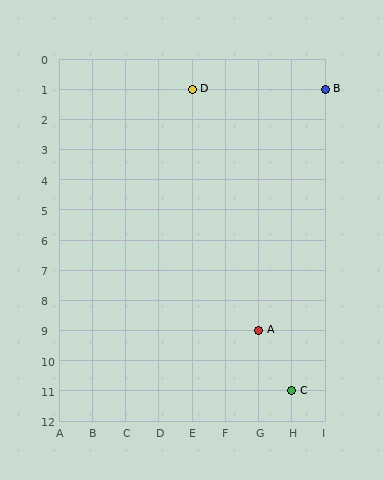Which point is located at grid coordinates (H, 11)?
Point C is at (H, 11).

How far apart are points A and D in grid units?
Points A and D are 2 columns and 8 rows apart (about 8.2 grid units diagonally).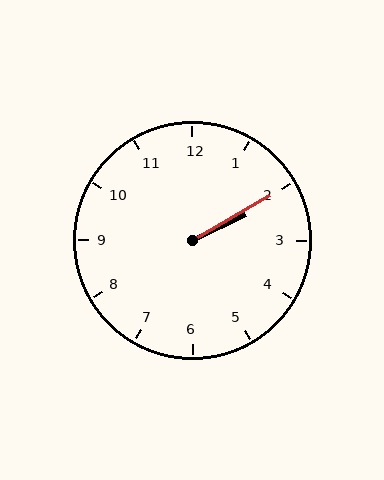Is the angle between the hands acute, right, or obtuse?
It is acute.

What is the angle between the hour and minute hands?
Approximately 5 degrees.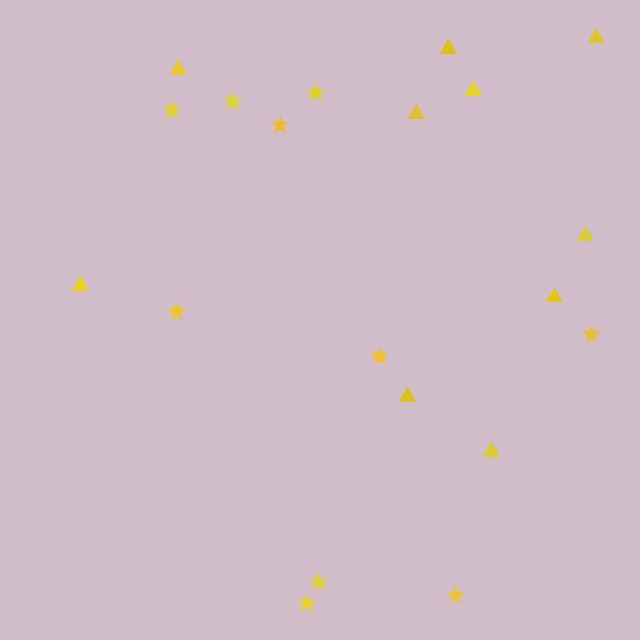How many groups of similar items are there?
There are 2 groups: one group of triangles (10) and one group of stars (10).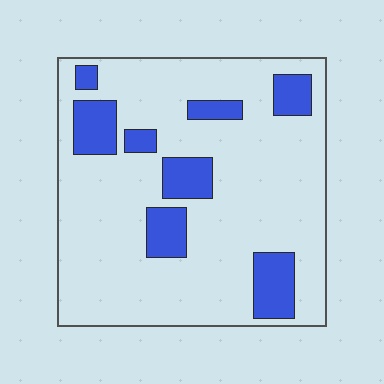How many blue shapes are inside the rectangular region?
8.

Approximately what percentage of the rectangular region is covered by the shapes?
Approximately 20%.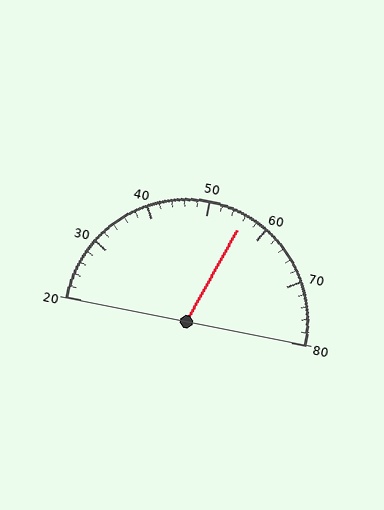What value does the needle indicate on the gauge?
The needle indicates approximately 56.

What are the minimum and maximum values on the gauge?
The gauge ranges from 20 to 80.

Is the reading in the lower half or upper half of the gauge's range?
The reading is in the upper half of the range (20 to 80).